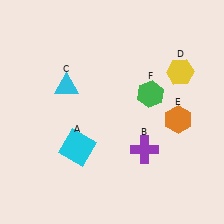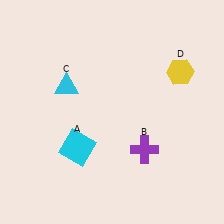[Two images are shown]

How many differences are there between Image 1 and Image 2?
There are 2 differences between the two images.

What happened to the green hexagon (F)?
The green hexagon (F) was removed in Image 2. It was in the top-right area of Image 1.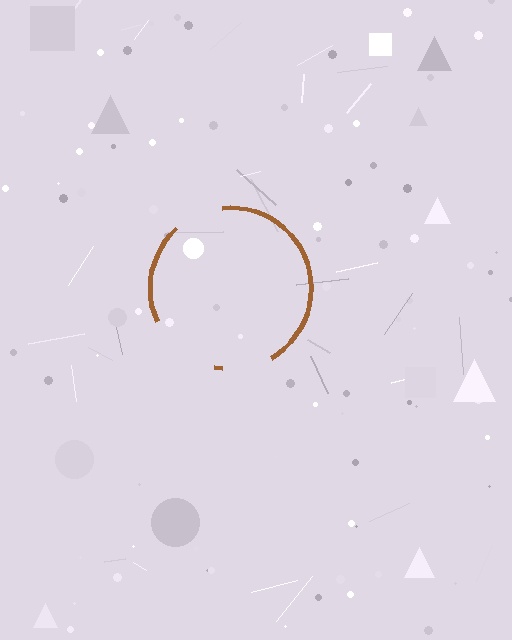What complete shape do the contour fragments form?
The contour fragments form a circle.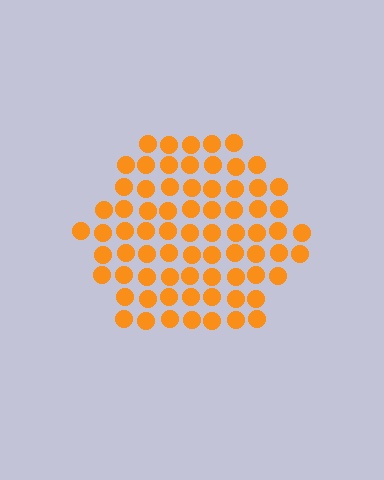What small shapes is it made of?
It is made of small circles.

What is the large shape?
The large shape is a hexagon.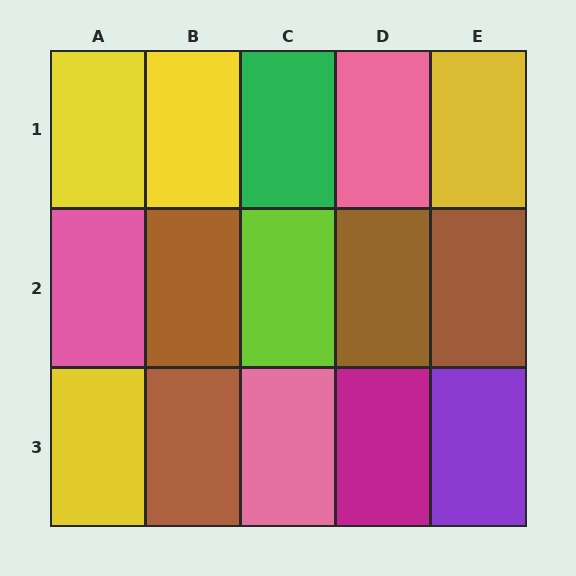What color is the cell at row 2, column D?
Brown.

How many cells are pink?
3 cells are pink.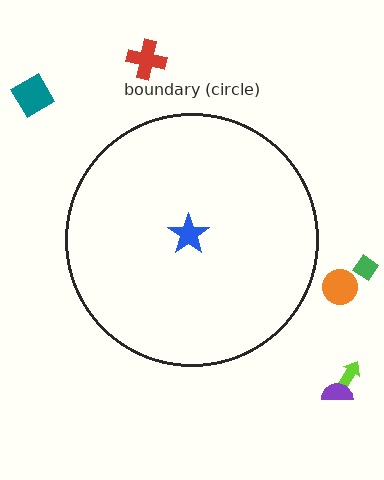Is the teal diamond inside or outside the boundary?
Outside.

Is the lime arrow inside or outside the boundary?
Outside.